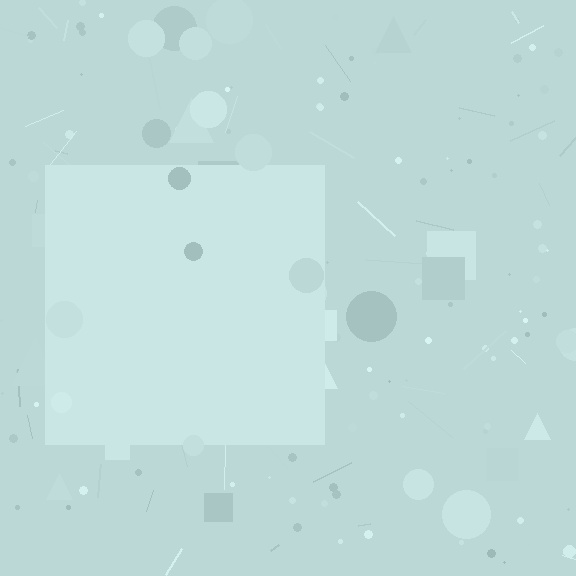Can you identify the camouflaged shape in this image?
The camouflaged shape is a square.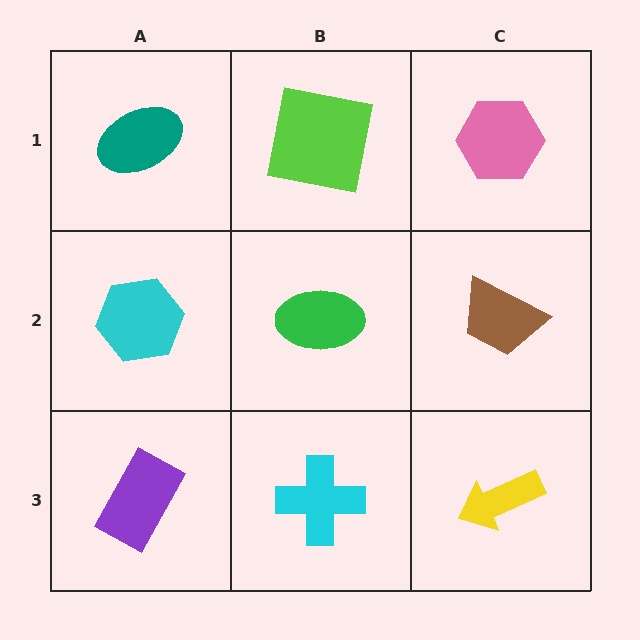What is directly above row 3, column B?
A green ellipse.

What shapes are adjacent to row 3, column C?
A brown trapezoid (row 2, column C), a cyan cross (row 3, column B).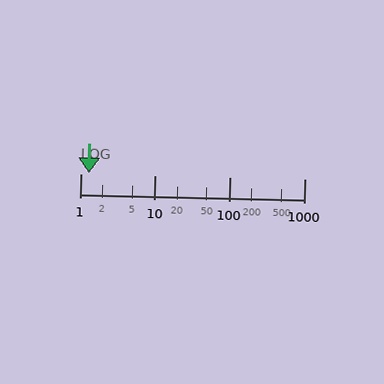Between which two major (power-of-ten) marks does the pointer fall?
The pointer is between 1 and 10.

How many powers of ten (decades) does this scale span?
The scale spans 3 decades, from 1 to 1000.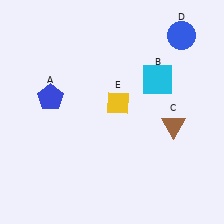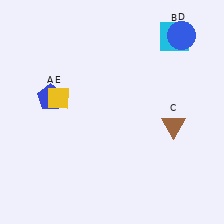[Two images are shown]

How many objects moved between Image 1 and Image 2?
2 objects moved between the two images.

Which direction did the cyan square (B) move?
The cyan square (B) moved up.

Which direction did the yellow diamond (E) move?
The yellow diamond (E) moved left.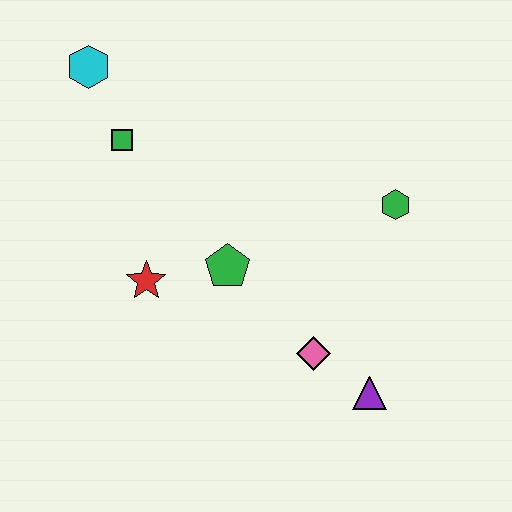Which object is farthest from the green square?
The purple triangle is farthest from the green square.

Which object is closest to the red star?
The green pentagon is closest to the red star.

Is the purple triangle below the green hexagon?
Yes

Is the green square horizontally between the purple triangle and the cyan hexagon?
Yes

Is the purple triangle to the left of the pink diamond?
No